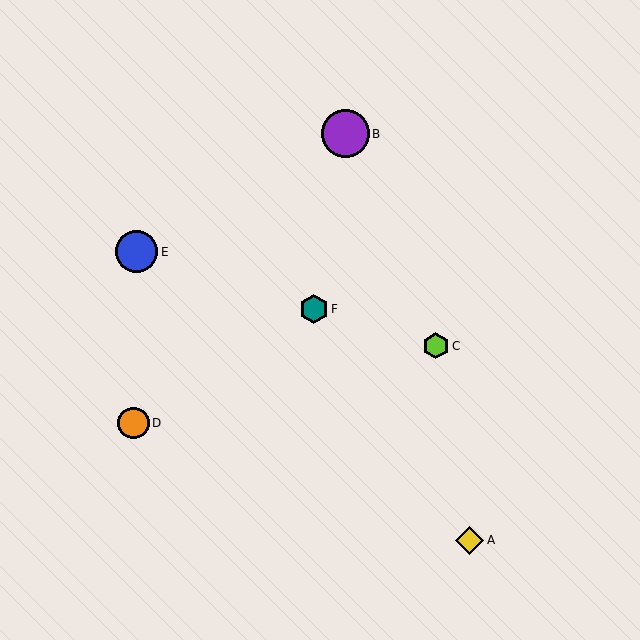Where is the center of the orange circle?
The center of the orange circle is at (134, 423).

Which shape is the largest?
The purple circle (labeled B) is the largest.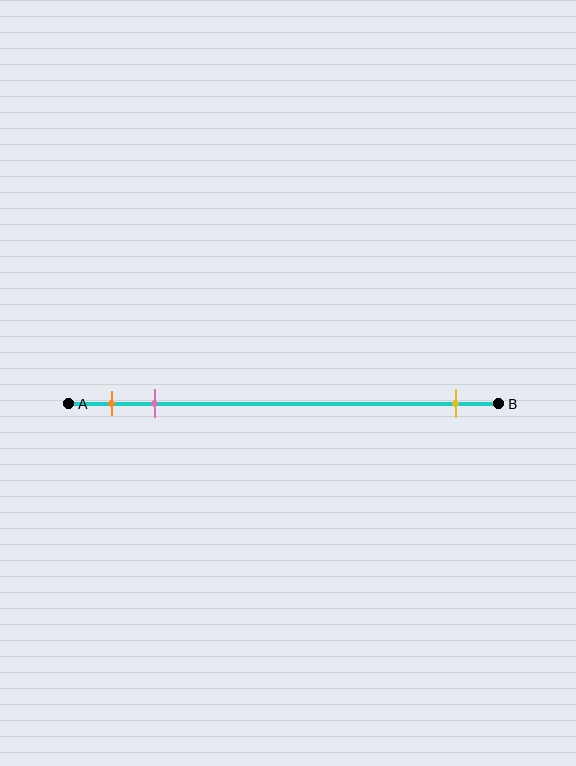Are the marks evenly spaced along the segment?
No, the marks are not evenly spaced.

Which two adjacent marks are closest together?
The orange and pink marks are the closest adjacent pair.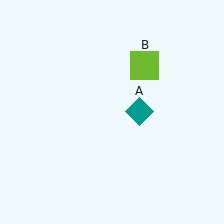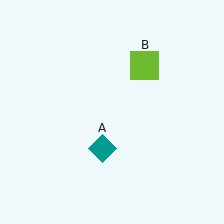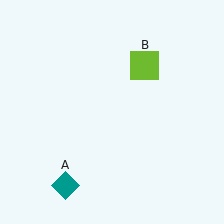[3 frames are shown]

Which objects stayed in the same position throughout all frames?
Lime square (object B) remained stationary.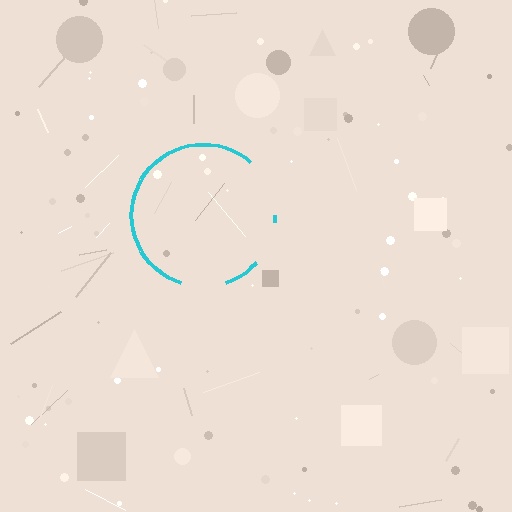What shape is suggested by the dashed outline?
The dashed outline suggests a circle.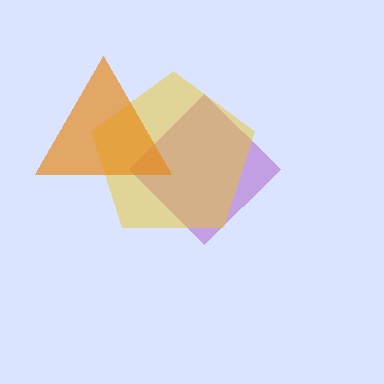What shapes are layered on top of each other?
The layered shapes are: a purple diamond, a yellow pentagon, an orange triangle.